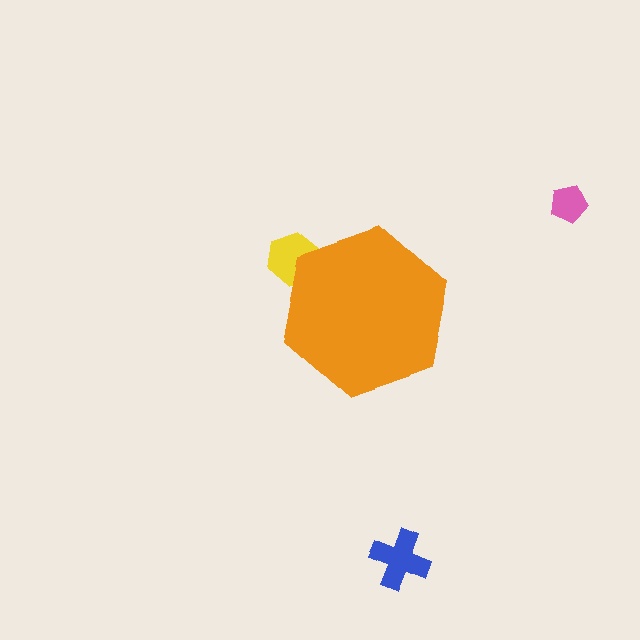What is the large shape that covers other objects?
An orange hexagon.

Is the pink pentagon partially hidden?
No, the pink pentagon is fully visible.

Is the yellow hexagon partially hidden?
Yes, the yellow hexagon is partially hidden behind the orange hexagon.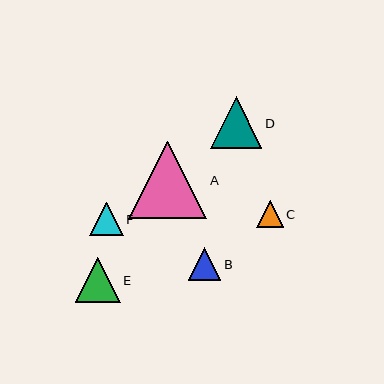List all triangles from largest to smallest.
From largest to smallest: A, D, E, F, B, C.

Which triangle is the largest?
Triangle A is the largest with a size of approximately 78 pixels.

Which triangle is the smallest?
Triangle C is the smallest with a size of approximately 27 pixels.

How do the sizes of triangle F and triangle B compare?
Triangle F and triangle B are approximately the same size.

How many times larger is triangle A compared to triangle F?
Triangle A is approximately 2.3 times the size of triangle F.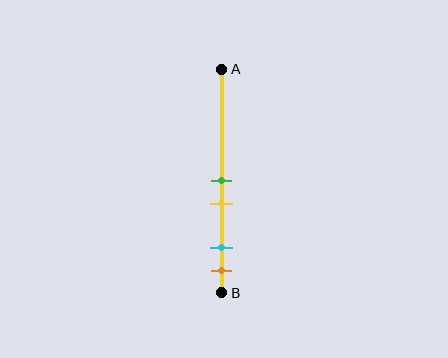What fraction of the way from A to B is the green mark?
The green mark is approximately 50% (0.5) of the way from A to B.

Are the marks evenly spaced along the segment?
No, the marks are not evenly spaced.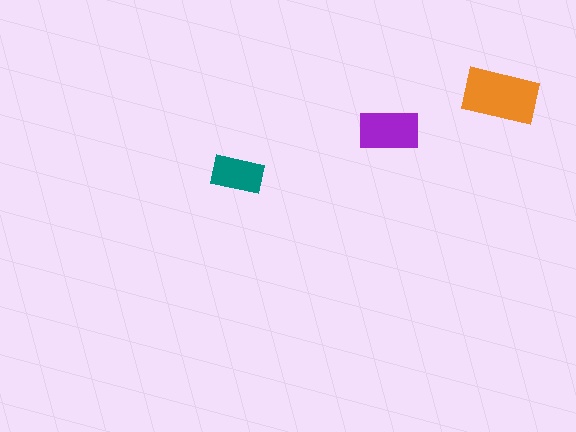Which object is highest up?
The orange rectangle is topmost.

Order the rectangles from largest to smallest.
the orange one, the purple one, the teal one.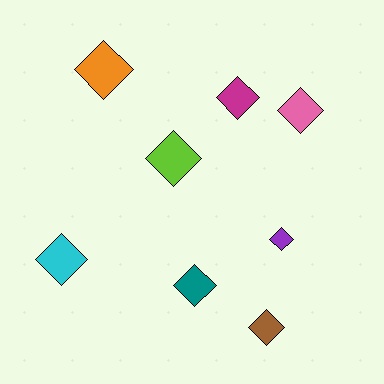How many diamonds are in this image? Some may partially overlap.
There are 8 diamonds.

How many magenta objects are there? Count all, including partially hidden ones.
There is 1 magenta object.